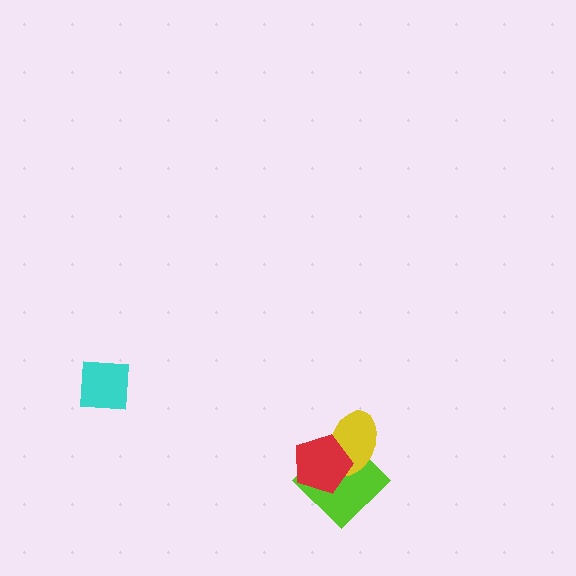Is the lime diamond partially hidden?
Yes, it is partially covered by another shape.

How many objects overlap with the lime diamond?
2 objects overlap with the lime diamond.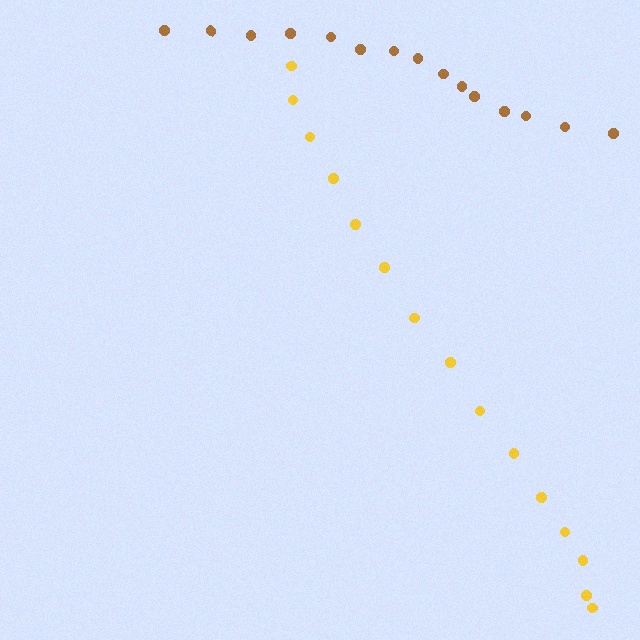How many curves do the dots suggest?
There are 2 distinct paths.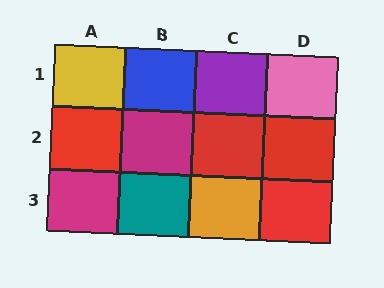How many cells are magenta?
2 cells are magenta.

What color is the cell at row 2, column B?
Magenta.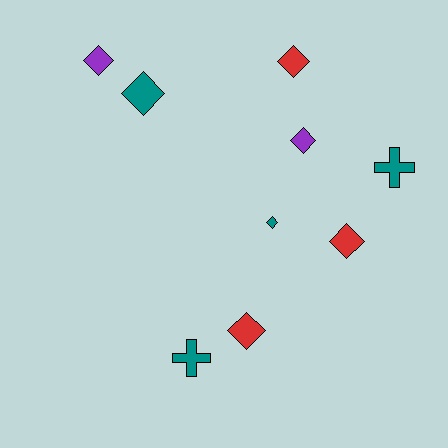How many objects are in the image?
There are 9 objects.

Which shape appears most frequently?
Diamond, with 7 objects.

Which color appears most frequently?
Teal, with 4 objects.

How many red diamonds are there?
There are 3 red diamonds.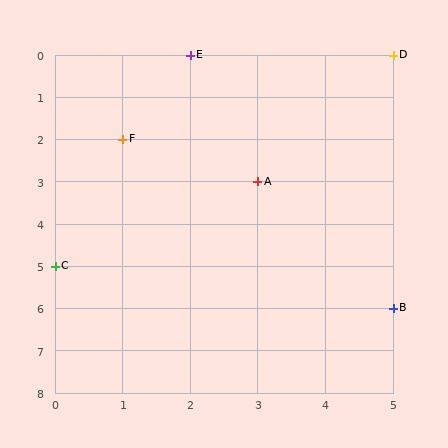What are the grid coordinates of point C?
Point C is at grid coordinates (0, 5).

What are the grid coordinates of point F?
Point F is at grid coordinates (1, 2).